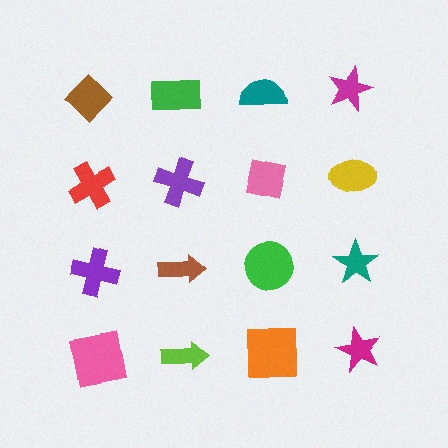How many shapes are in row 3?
4 shapes.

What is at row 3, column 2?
A brown arrow.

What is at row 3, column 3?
A green circle.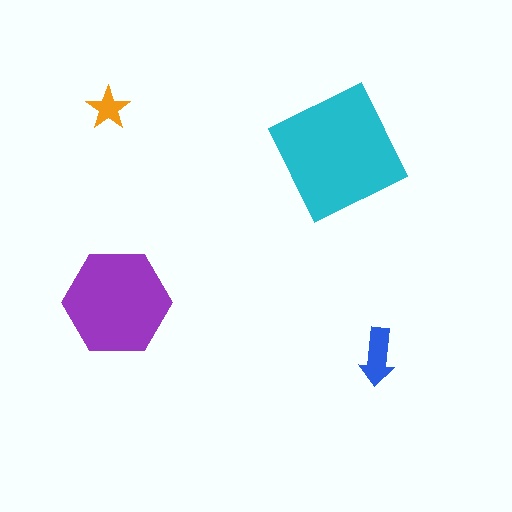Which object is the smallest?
The orange star.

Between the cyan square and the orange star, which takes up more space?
The cyan square.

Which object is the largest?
The cyan square.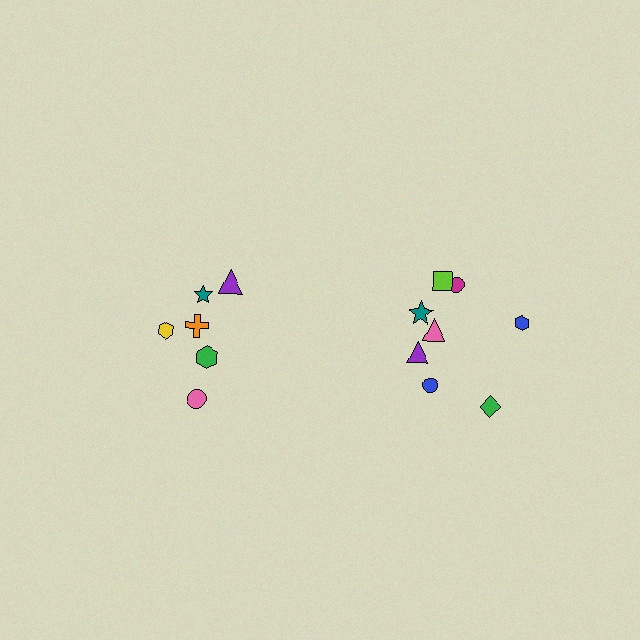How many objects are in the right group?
There are 8 objects.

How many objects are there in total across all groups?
There are 14 objects.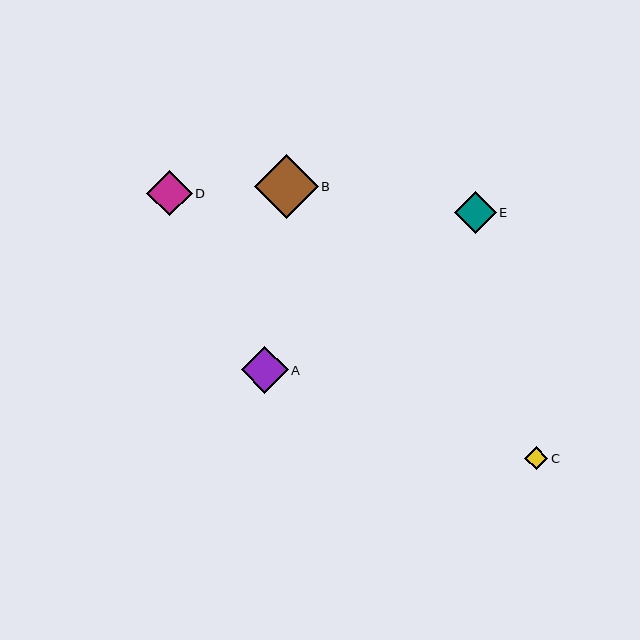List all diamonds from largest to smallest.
From largest to smallest: B, A, D, E, C.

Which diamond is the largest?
Diamond B is the largest with a size of approximately 64 pixels.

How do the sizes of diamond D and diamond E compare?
Diamond D and diamond E are approximately the same size.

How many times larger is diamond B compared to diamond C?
Diamond B is approximately 2.7 times the size of diamond C.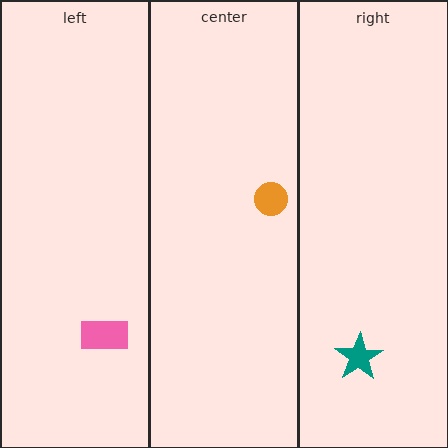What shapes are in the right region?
The teal star.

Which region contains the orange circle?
The center region.